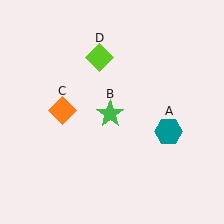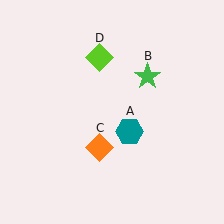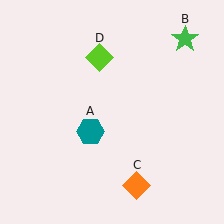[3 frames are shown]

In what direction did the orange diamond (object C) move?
The orange diamond (object C) moved down and to the right.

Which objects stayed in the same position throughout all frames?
Lime diamond (object D) remained stationary.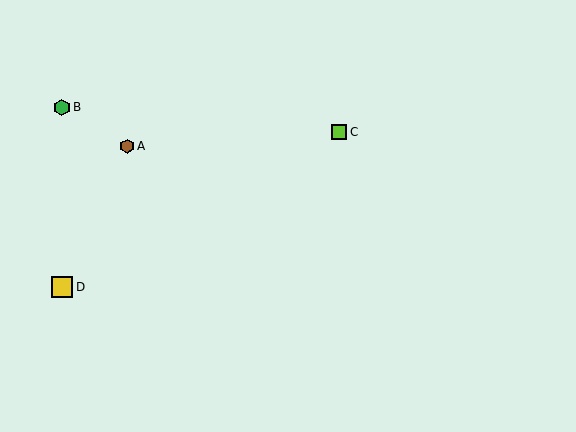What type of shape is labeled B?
Shape B is a green hexagon.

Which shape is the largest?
The yellow square (labeled D) is the largest.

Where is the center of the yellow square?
The center of the yellow square is at (62, 287).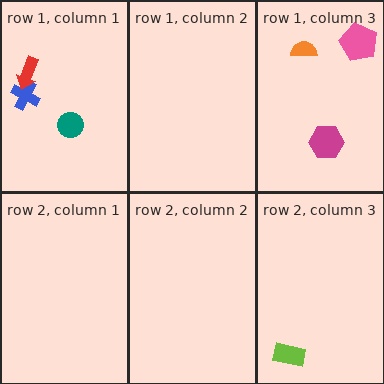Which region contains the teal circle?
The row 1, column 1 region.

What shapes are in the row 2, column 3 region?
The lime rectangle.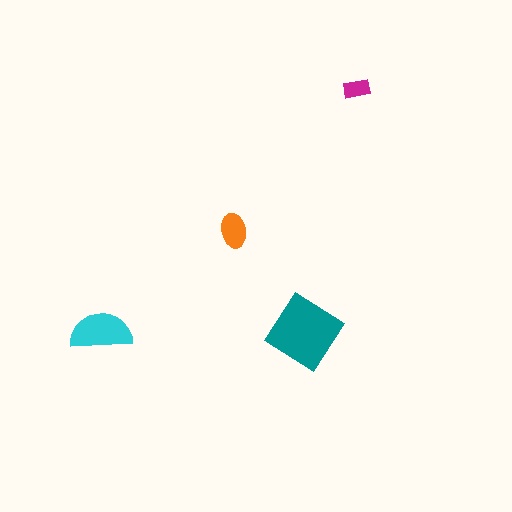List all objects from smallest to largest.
The magenta rectangle, the orange ellipse, the cyan semicircle, the teal diamond.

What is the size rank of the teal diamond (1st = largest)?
1st.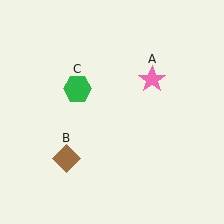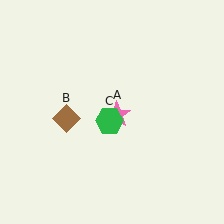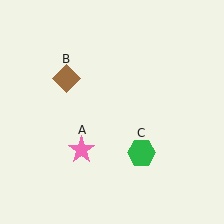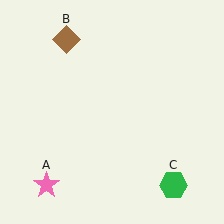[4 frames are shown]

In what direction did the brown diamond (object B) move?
The brown diamond (object B) moved up.